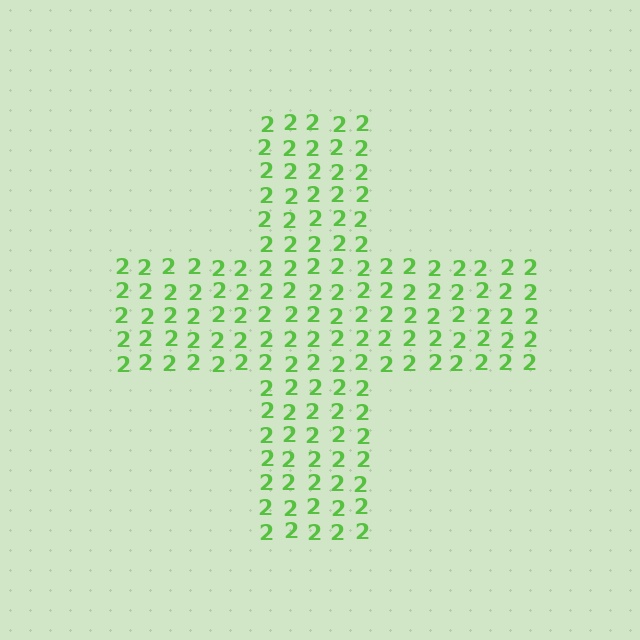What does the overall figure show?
The overall figure shows a cross.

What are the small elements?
The small elements are digit 2's.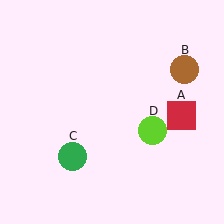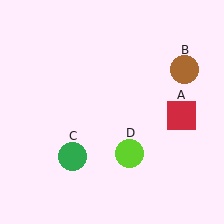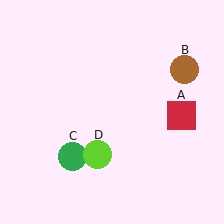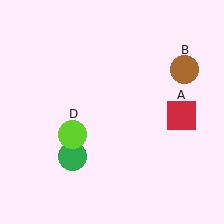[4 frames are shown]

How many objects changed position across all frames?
1 object changed position: lime circle (object D).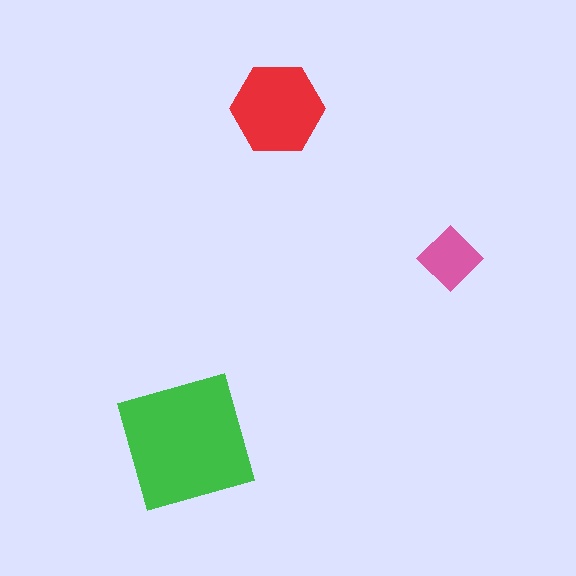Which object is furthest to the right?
The pink diamond is rightmost.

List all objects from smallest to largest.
The pink diamond, the red hexagon, the green square.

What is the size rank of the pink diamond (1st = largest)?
3rd.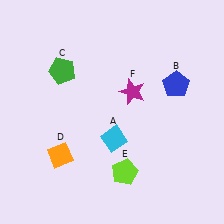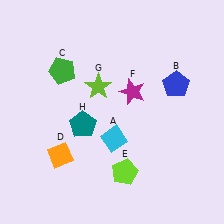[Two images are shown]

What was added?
A lime star (G), a teal pentagon (H) were added in Image 2.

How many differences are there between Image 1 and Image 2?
There are 2 differences between the two images.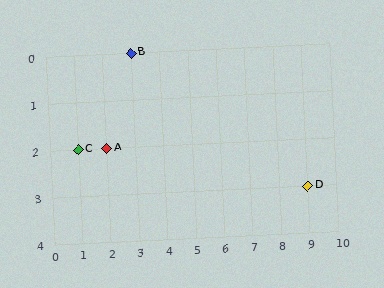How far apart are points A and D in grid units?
Points A and D are 7 columns and 1 row apart (about 7.1 grid units diagonally).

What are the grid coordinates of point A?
Point A is at grid coordinates (2, 2).